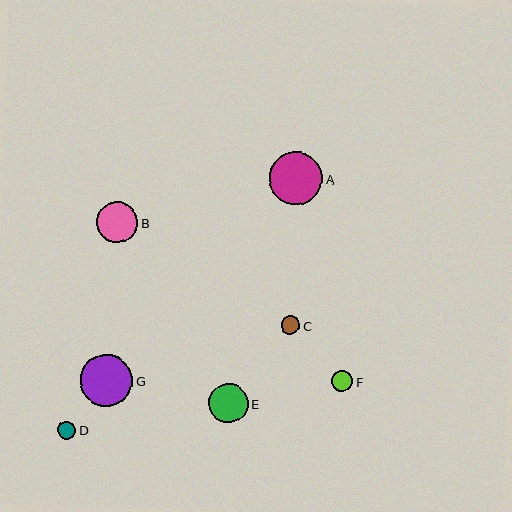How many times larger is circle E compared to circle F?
Circle E is approximately 1.9 times the size of circle F.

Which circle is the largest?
Circle A is the largest with a size of approximately 53 pixels.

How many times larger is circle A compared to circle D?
Circle A is approximately 2.9 times the size of circle D.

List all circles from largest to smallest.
From largest to smallest: A, G, B, E, F, C, D.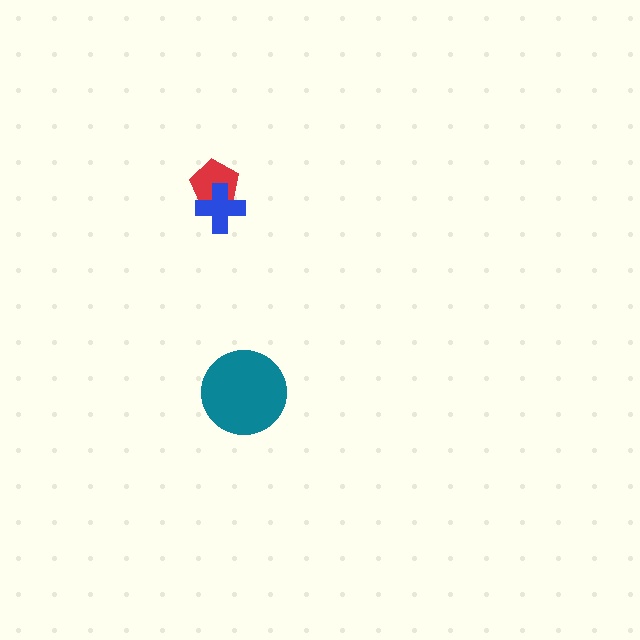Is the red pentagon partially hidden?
Yes, it is partially covered by another shape.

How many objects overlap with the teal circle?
0 objects overlap with the teal circle.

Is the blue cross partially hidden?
No, no other shape covers it.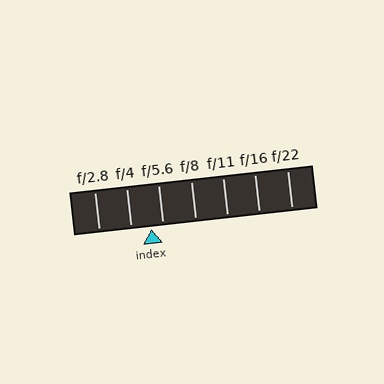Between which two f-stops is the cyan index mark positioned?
The index mark is between f/4 and f/5.6.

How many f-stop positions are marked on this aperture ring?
There are 7 f-stop positions marked.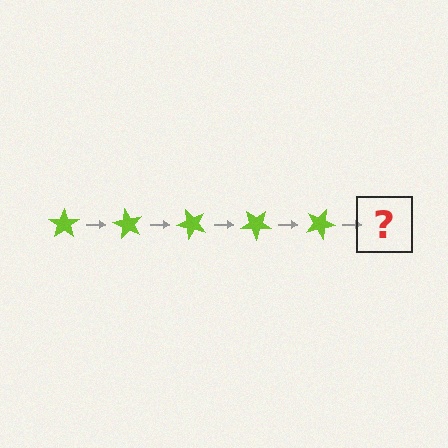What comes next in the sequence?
The next element should be a lime star rotated 300 degrees.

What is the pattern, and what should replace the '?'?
The pattern is that the star rotates 60 degrees each step. The '?' should be a lime star rotated 300 degrees.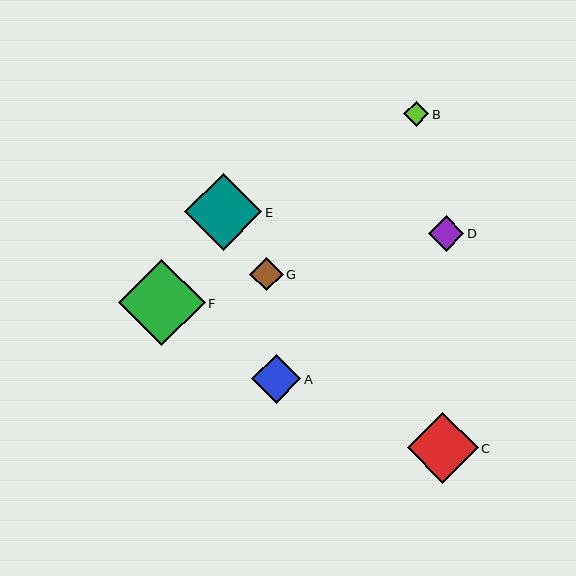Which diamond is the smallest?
Diamond B is the smallest with a size of approximately 25 pixels.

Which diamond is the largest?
Diamond F is the largest with a size of approximately 87 pixels.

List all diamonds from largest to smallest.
From largest to smallest: F, E, C, A, D, G, B.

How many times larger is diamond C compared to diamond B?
Diamond C is approximately 2.8 times the size of diamond B.